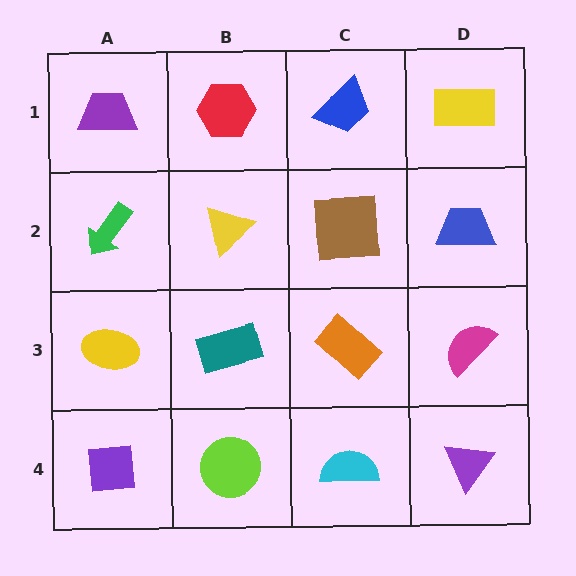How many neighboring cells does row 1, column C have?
3.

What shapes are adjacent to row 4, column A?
A yellow ellipse (row 3, column A), a lime circle (row 4, column B).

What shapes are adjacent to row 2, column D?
A yellow rectangle (row 1, column D), a magenta semicircle (row 3, column D), a brown square (row 2, column C).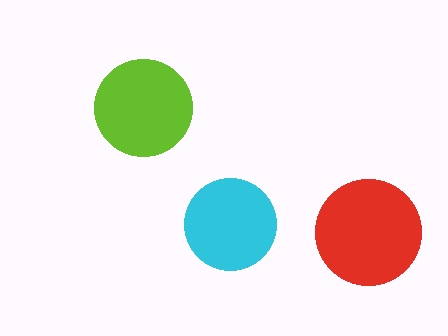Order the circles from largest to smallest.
the red one, the lime one, the cyan one.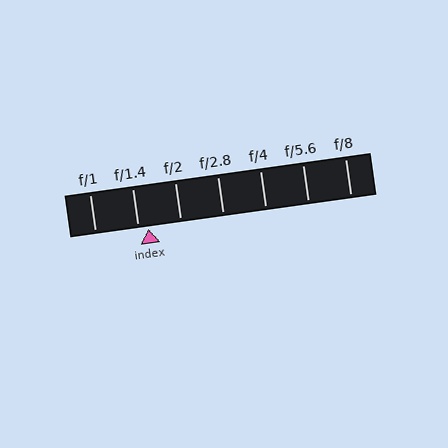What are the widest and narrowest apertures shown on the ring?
The widest aperture shown is f/1 and the narrowest is f/8.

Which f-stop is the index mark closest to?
The index mark is closest to f/1.4.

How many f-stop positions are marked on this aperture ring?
There are 7 f-stop positions marked.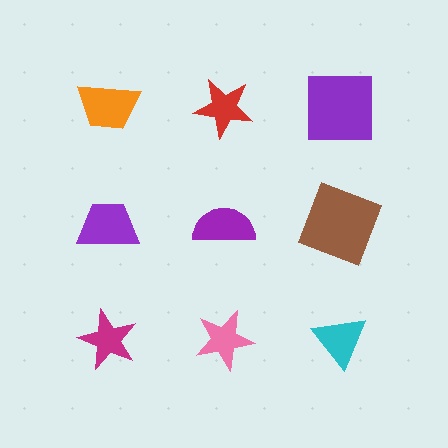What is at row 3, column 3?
A cyan triangle.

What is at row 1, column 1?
An orange trapezoid.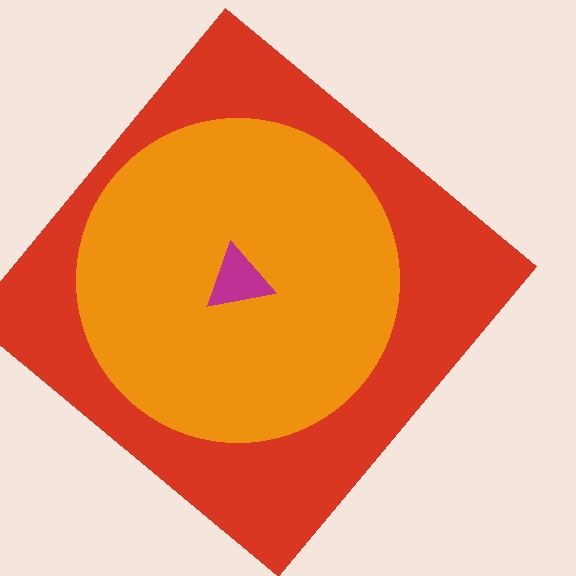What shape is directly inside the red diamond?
The orange circle.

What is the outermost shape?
The red diamond.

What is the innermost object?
The magenta triangle.